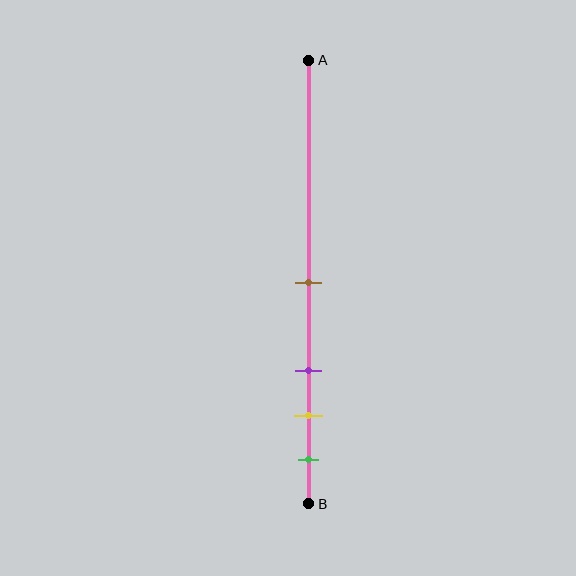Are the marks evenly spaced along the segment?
No, the marks are not evenly spaced.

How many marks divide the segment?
There are 4 marks dividing the segment.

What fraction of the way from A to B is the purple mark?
The purple mark is approximately 70% (0.7) of the way from A to B.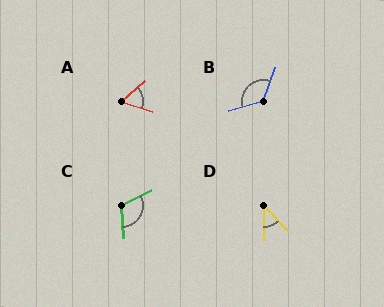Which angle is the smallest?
D, at approximately 43 degrees.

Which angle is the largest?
B, at approximately 126 degrees.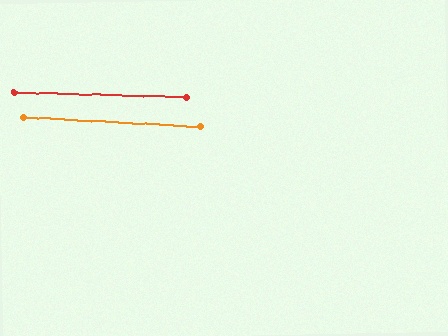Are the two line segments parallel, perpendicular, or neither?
Parallel — their directions differ by only 1.6°.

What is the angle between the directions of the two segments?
Approximately 2 degrees.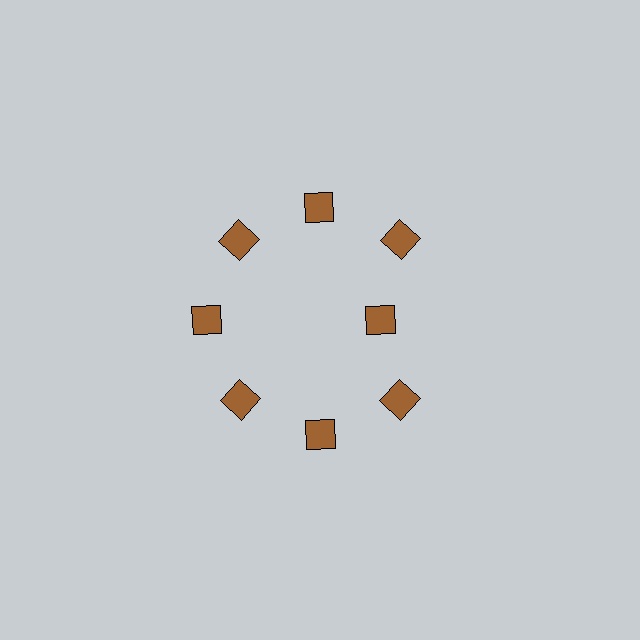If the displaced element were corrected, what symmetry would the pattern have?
It would have 8-fold rotational symmetry — the pattern would map onto itself every 45 degrees.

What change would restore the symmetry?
The symmetry would be restored by moving it outward, back onto the ring so that all 8 diamonds sit at equal angles and equal distance from the center.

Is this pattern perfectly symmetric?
No. The 8 brown diamonds are arranged in a ring, but one element near the 3 o'clock position is pulled inward toward the center, breaking the 8-fold rotational symmetry.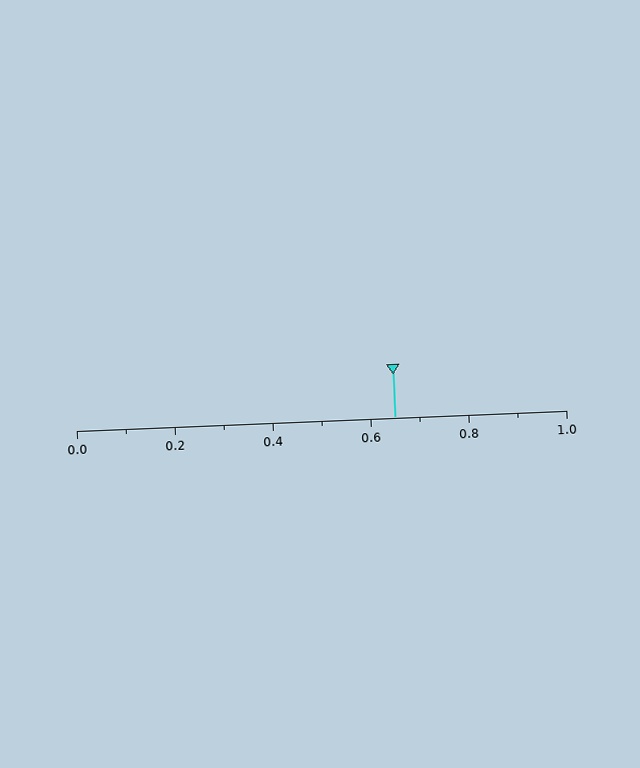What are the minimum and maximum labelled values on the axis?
The axis runs from 0.0 to 1.0.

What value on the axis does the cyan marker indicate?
The marker indicates approximately 0.65.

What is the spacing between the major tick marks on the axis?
The major ticks are spaced 0.2 apart.